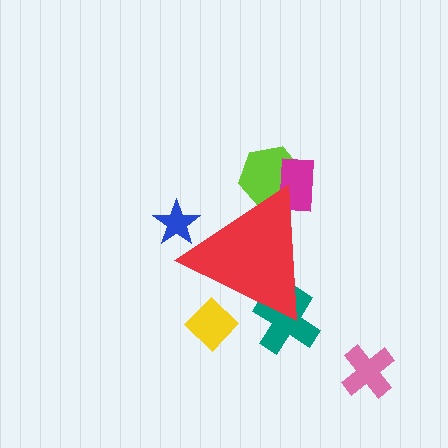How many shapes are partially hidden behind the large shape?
5 shapes are partially hidden.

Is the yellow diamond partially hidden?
Yes, the yellow diamond is partially hidden behind the red triangle.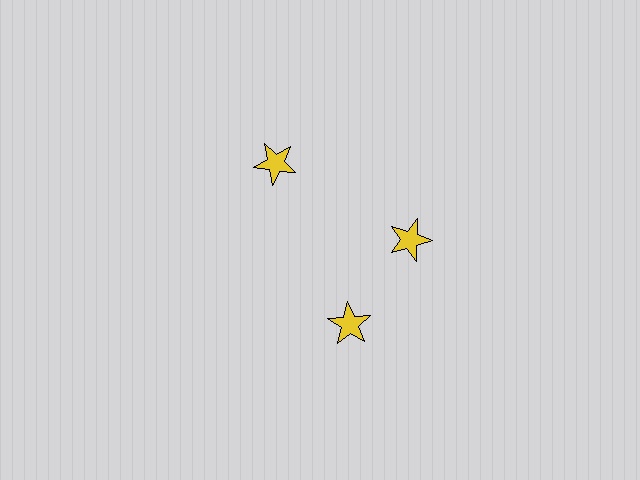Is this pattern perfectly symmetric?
No. The 3 yellow stars are arranged in a ring, but one element near the 7 o'clock position is rotated out of alignment along the ring, breaking the 3-fold rotational symmetry.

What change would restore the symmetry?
The symmetry would be restored by rotating it back into even spacing with its neighbors so that all 3 stars sit at equal angles and equal distance from the center.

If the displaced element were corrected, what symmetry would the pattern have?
It would have 3-fold rotational symmetry — the pattern would map onto itself every 120 degrees.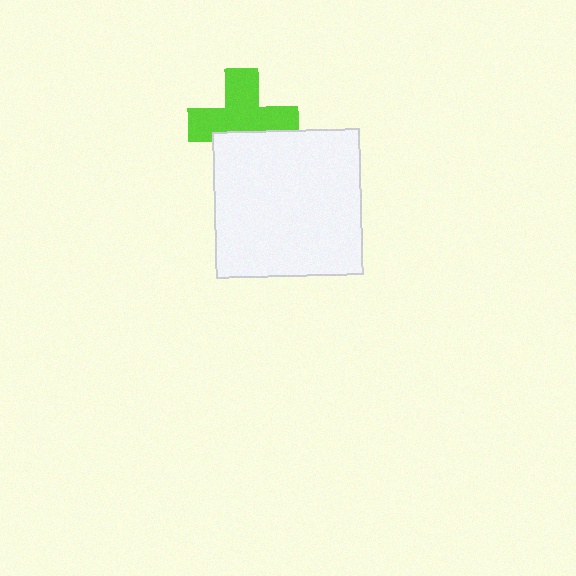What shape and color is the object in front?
The object in front is a white square.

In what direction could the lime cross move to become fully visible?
The lime cross could move up. That would shift it out from behind the white square entirely.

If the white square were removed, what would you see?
You would see the complete lime cross.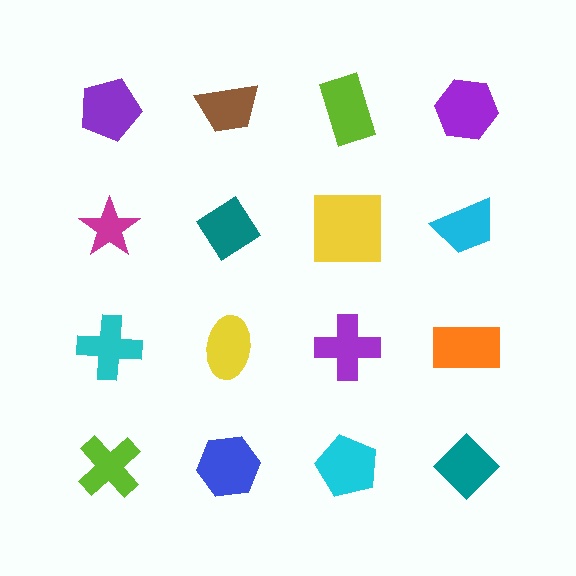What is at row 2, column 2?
A teal diamond.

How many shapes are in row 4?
4 shapes.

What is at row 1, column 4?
A purple hexagon.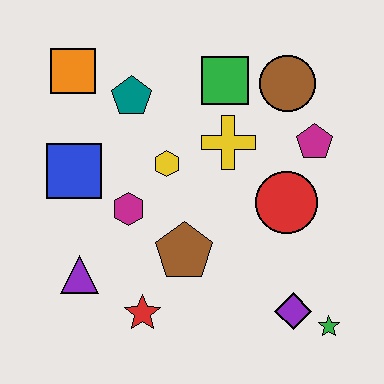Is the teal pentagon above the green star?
Yes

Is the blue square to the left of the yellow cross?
Yes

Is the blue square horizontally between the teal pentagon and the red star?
No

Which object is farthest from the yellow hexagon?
The green star is farthest from the yellow hexagon.